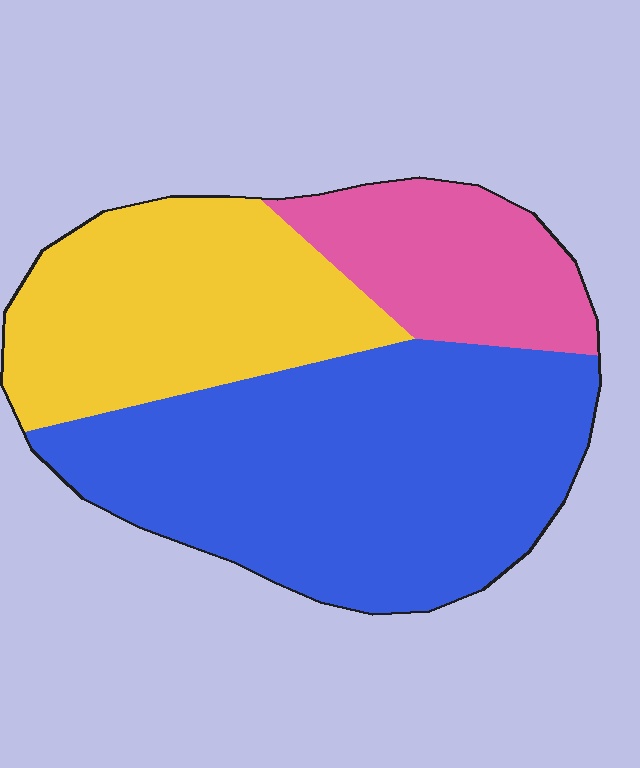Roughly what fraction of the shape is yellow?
Yellow takes up about one third (1/3) of the shape.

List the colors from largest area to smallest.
From largest to smallest: blue, yellow, pink.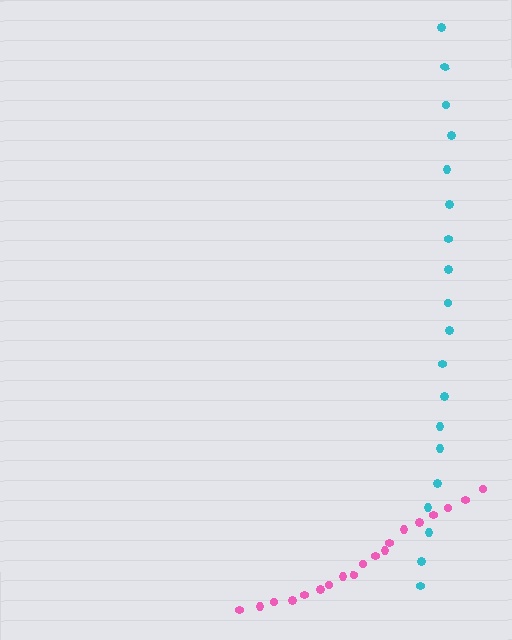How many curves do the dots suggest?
There are 2 distinct paths.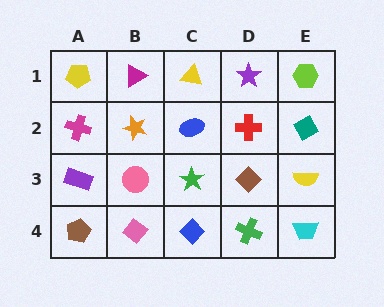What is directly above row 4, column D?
A brown diamond.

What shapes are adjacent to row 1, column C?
A blue ellipse (row 2, column C), a magenta triangle (row 1, column B), a purple star (row 1, column D).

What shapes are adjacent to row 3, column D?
A red cross (row 2, column D), a green cross (row 4, column D), a green star (row 3, column C), a yellow semicircle (row 3, column E).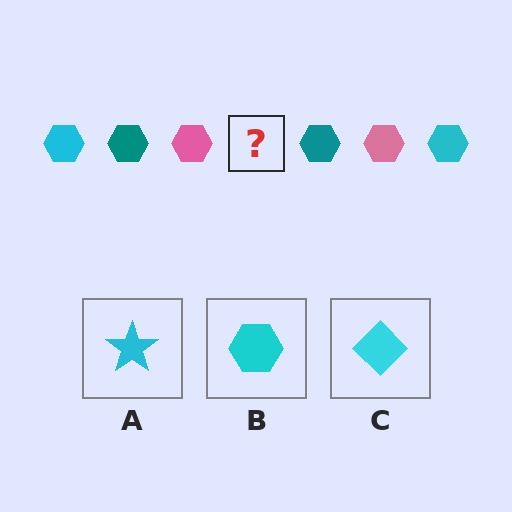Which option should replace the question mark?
Option B.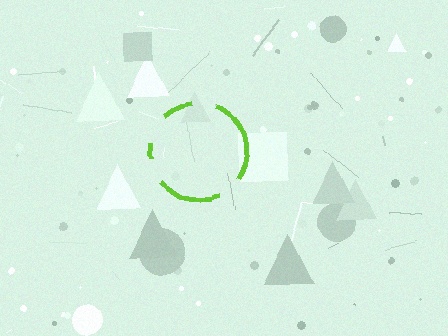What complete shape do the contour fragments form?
The contour fragments form a circle.